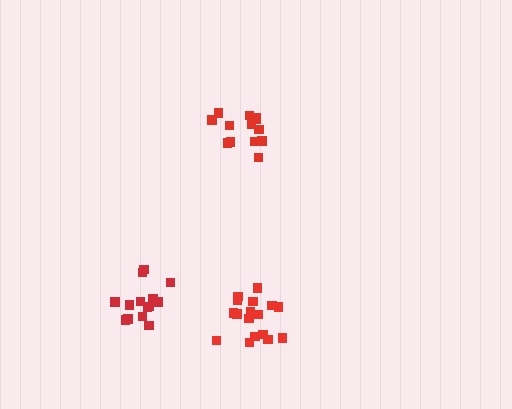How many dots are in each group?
Group 1: 13 dots, Group 2: 14 dots, Group 3: 17 dots (44 total).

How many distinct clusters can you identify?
There are 3 distinct clusters.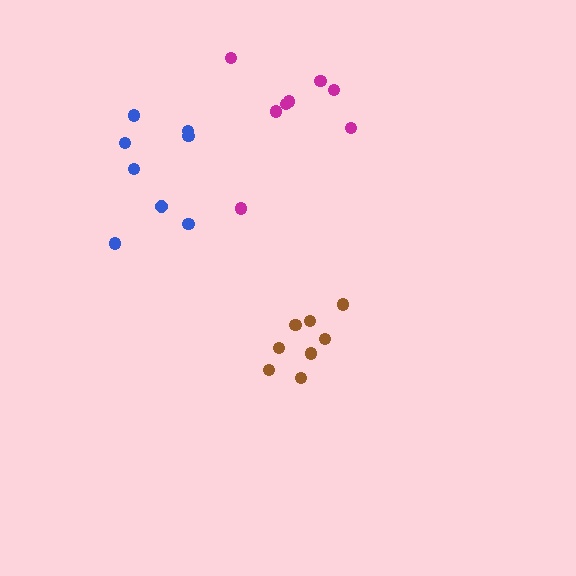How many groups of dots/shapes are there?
There are 3 groups.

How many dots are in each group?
Group 1: 8 dots, Group 2: 8 dots, Group 3: 8 dots (24 total).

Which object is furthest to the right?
The magenta cluster is rightmost.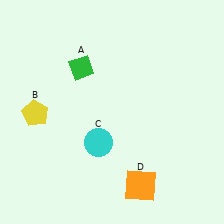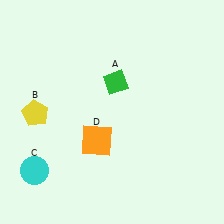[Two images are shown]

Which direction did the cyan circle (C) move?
The cyan circle (C) moved left.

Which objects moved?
The objects that moved are: the green diamond (A), the cyan circle (C), the orange square (D).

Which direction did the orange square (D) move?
The orange square (D) moved up.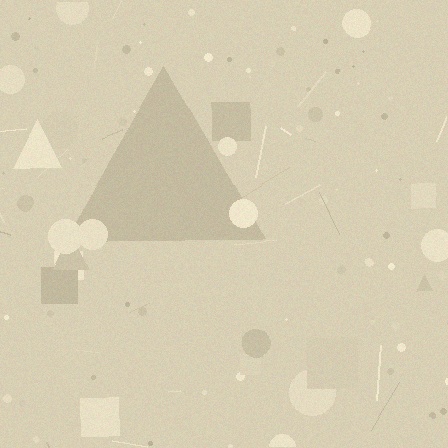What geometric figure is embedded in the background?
A triangle is embedded in the background.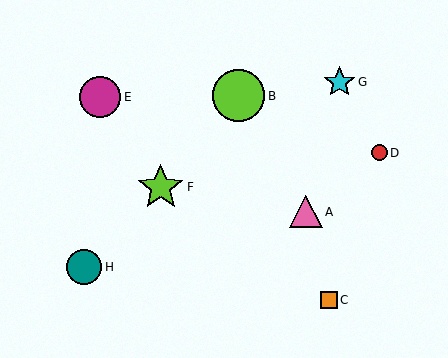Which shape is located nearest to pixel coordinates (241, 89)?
The lime circle (labeled B) at (239, 96) is nearest to that location.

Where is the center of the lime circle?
The center of the lime circle is at (239, 96).